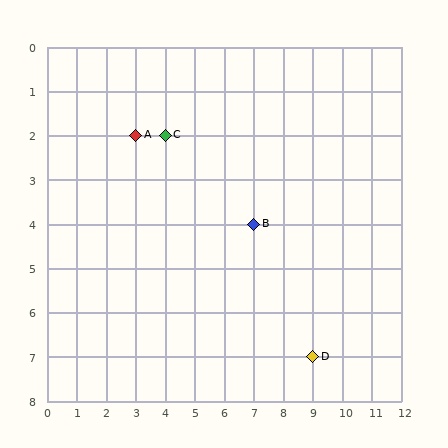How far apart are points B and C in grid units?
Points B and C are 3 columns and 2 rows apart (about 3.6 grid units diagonally).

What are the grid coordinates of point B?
Point B is at grid coordinates (7, 4).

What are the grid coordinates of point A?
Point A is at grid coordinates (3, 2).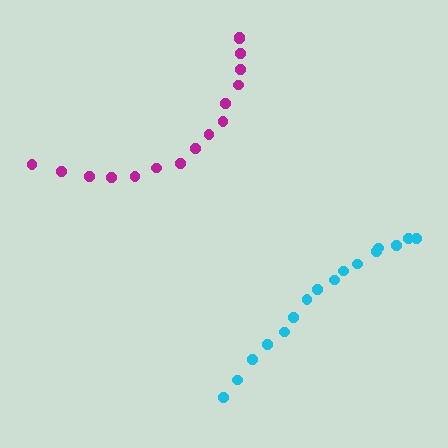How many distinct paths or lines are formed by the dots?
There are 2 distinct paths.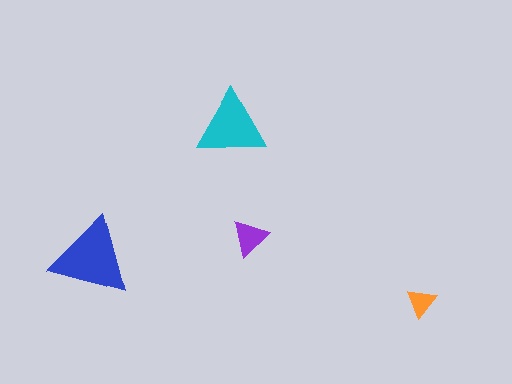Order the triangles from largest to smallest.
the blue one, the cyan one, the purple one, the orange one.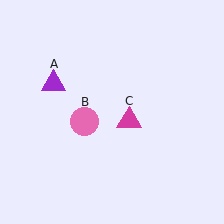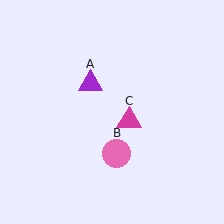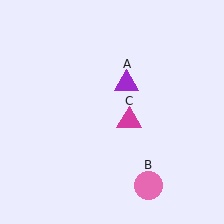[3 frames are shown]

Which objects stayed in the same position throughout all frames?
Magenta triangle (object C) remained stationary.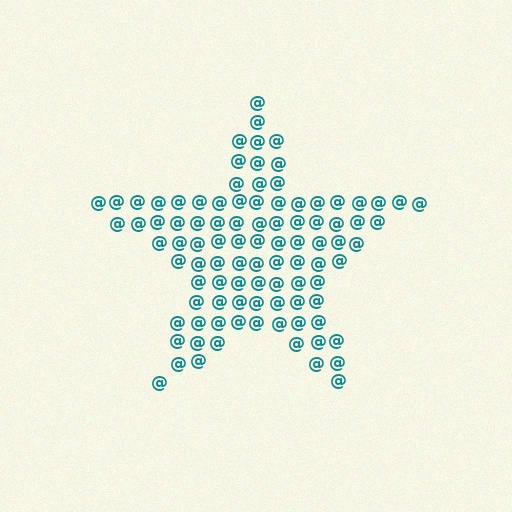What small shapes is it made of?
It is made of small at signs.